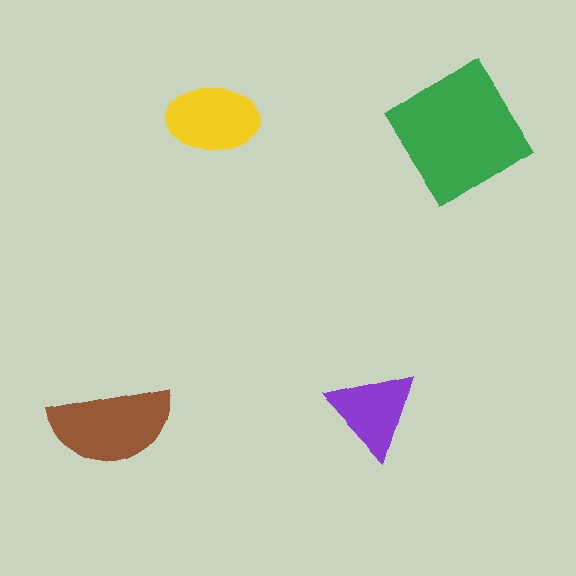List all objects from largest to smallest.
The green diamond, the brown semicircle, the yellow ellipse, the purple triangle.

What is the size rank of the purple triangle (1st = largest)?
4th.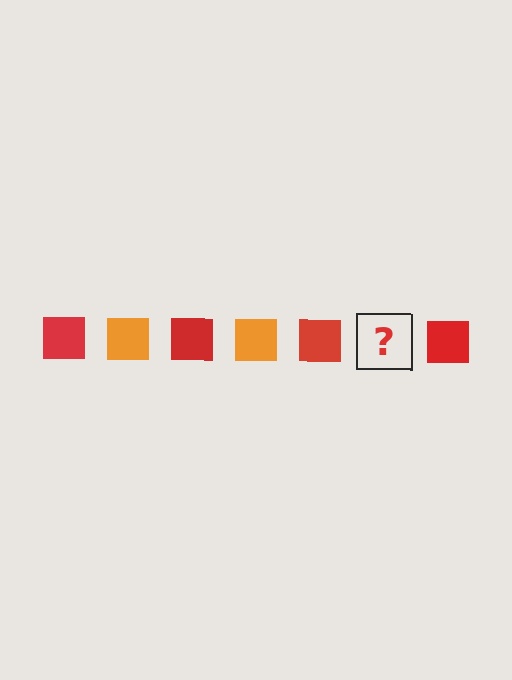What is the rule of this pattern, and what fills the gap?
The rule is that the pattern cycles through red, orange squares. The gap should be filled with an orange square.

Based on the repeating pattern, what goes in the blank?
The blank should be an orange square.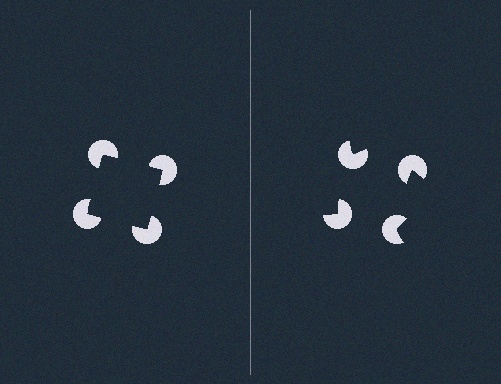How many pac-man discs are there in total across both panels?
8 — 4 on each side.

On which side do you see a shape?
An illusory square appears on the left side. On the right side the wedge cuts are rotated, so no coherent shape forms.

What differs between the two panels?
The pac-man discs are positioned identically on both sides; only the wedge orientations differ. On the left they align to a square; on the right they are misaligned.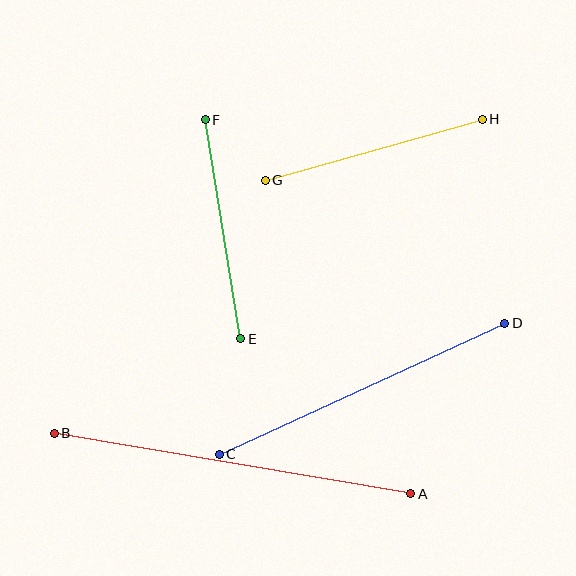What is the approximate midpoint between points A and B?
The midpoint is at approximately (233, 463) pixels.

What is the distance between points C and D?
The distance is approximately 314 pixels.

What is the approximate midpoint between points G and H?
The midpoint is at approximately (374, 150) pixels.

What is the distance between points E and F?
The distance is approximately 221 pixels.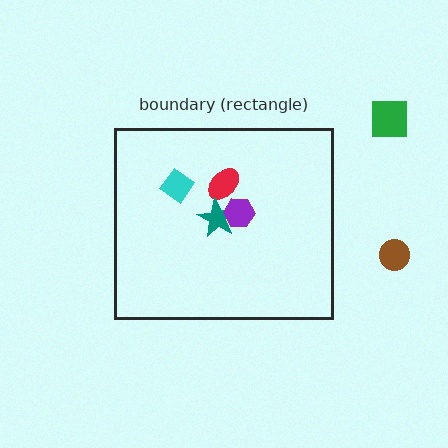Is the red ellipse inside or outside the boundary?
Inside.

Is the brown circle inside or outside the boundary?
Outside.